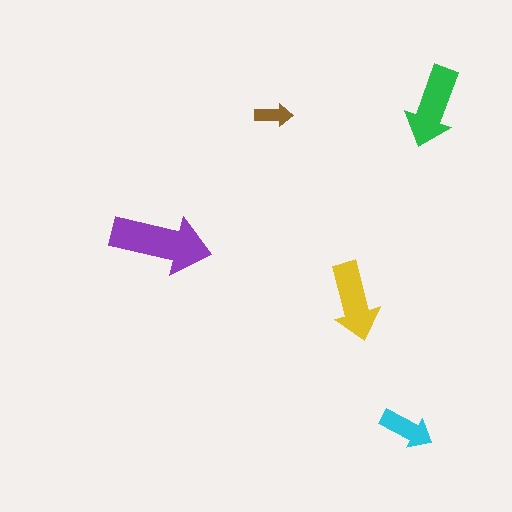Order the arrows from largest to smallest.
the purple one, the green one, the yellow one, the cyan one, the brown one.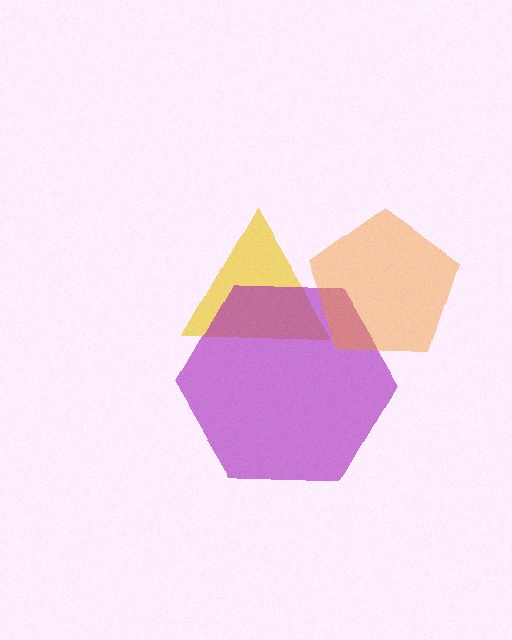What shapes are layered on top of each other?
The layered shapes are: a yellow triangle, a purple hexagon, an orange pentagon.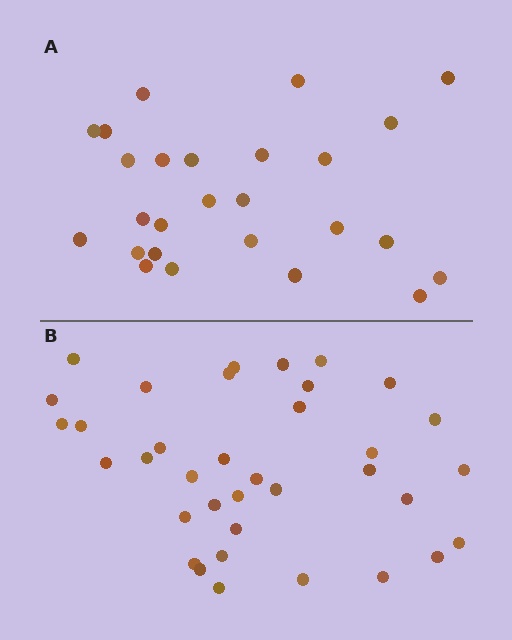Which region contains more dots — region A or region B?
Region B (the bottom region) has more dots.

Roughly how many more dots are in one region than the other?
Region B has roughly 10 or so more dots than region A.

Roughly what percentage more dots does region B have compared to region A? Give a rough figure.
About 40% more.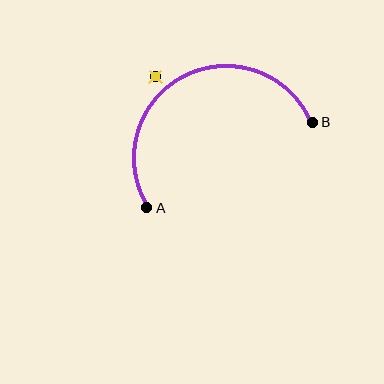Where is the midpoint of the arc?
The arc midpoint is the point on the curve farthest from the straight line joining A and B. It sits above that line.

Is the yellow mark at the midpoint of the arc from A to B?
No — the yellow mark does not lie on the arc at all. It sits slightly outside the curve.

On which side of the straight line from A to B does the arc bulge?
The arc bulges above the straight line connecting A and B.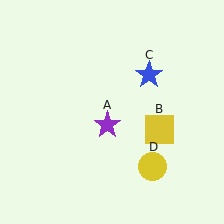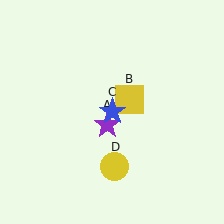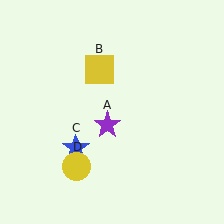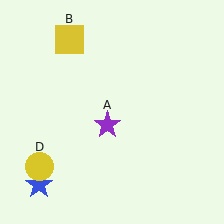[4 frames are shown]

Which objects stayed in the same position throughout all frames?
Purple star (object A) remained stationary.